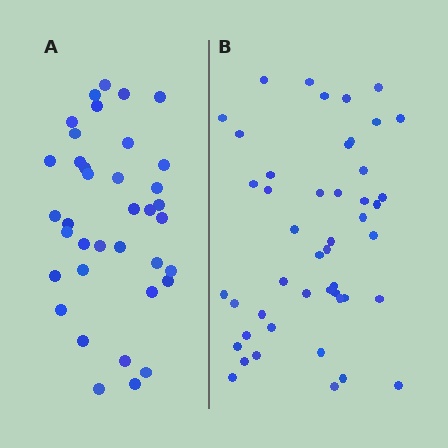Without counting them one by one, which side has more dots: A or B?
Region B (the right region) has more dots.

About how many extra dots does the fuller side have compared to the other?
Region B has roughly 10 or so more dots than region A.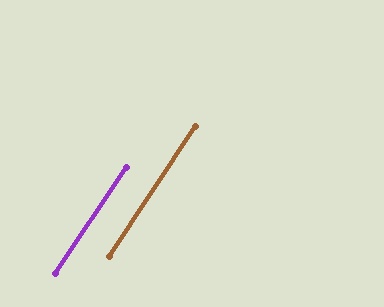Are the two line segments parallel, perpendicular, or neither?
Parallel — their directions differ by only 0.2°.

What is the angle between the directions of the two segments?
Approximately 0 degrees.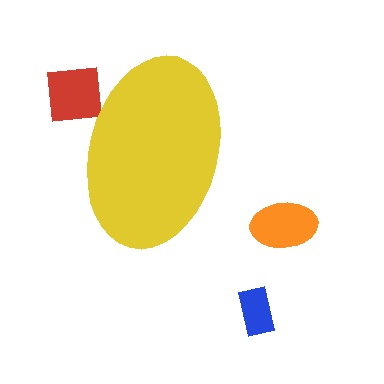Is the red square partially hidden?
Yes, the red square is partially hidden behind the yellow ellipse.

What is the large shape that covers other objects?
A yellow ellipse.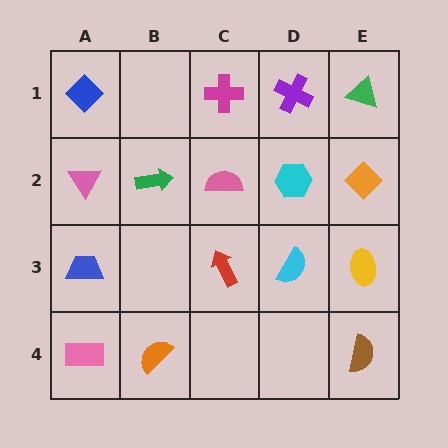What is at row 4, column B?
An orange semicircle.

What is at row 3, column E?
A yellow ellipse.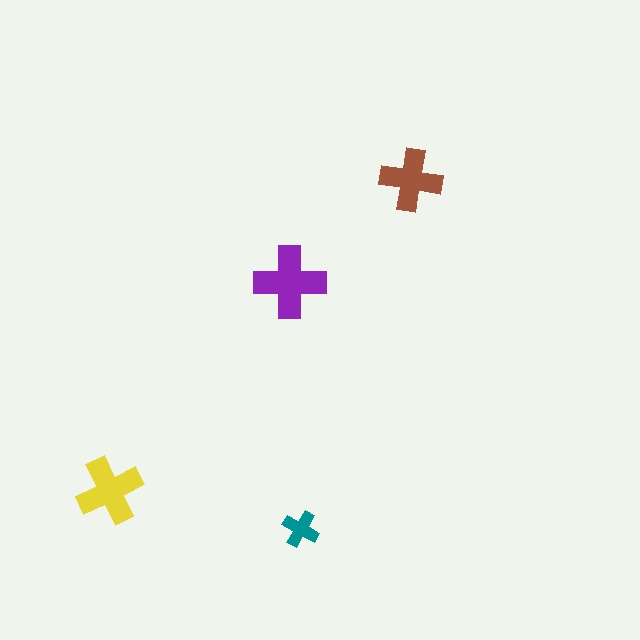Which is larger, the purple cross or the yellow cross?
The purple one.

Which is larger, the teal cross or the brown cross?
The brown one.